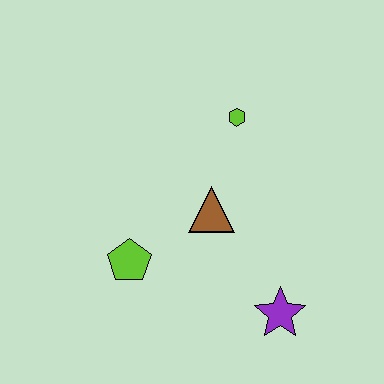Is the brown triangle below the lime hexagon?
Yes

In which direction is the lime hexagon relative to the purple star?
The lime hexagon is above the purple star.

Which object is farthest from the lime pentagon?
The lime hexagon is farthest from the lime pentagon.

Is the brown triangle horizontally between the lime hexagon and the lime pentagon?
Yes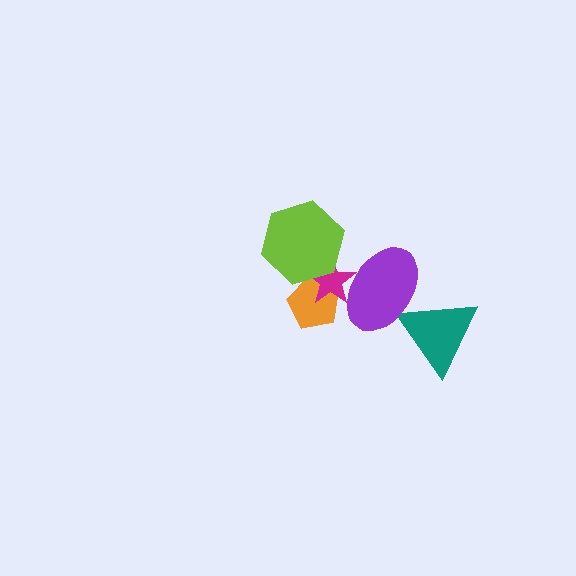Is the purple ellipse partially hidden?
No, no other shape covers it.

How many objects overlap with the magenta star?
3 objects overlap with the magenta star.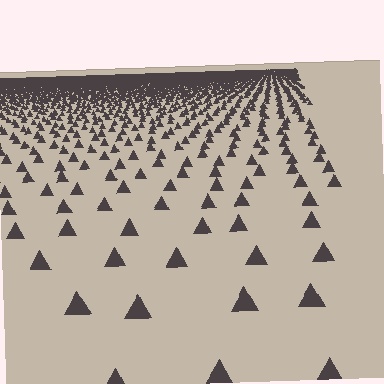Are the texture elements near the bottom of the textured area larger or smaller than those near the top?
Larger. Near the bottom, elements are closer to the viewer and appear at a bigger on-screen size.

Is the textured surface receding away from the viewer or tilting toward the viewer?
The surface is receding away from the viewer. Texture elements get smaller and denser toward the top.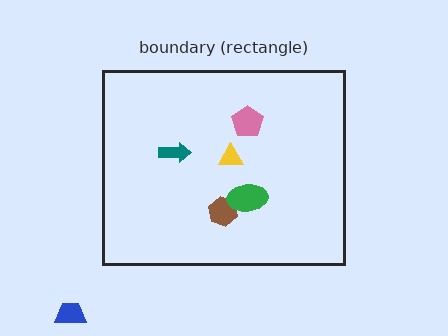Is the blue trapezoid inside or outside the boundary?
Outside.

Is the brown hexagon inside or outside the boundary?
Inside.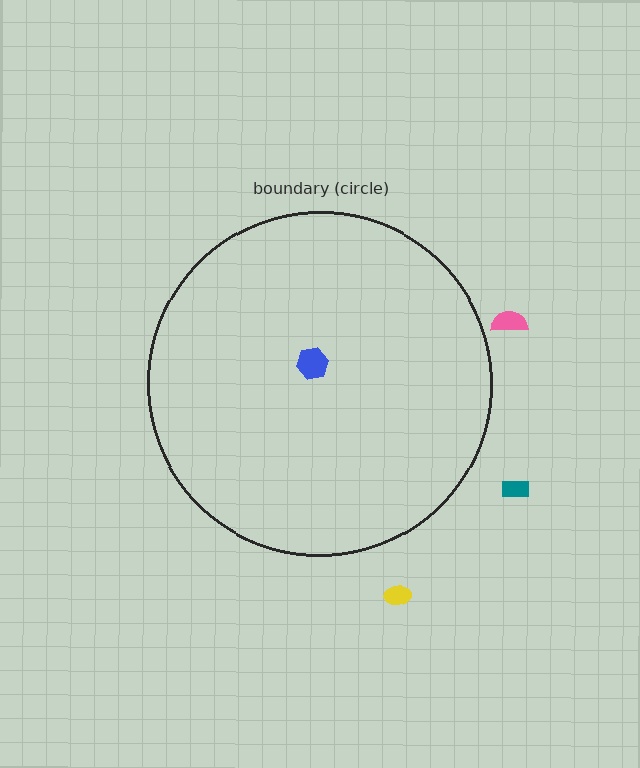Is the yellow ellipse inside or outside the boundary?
Outside.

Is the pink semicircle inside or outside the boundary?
Outside.